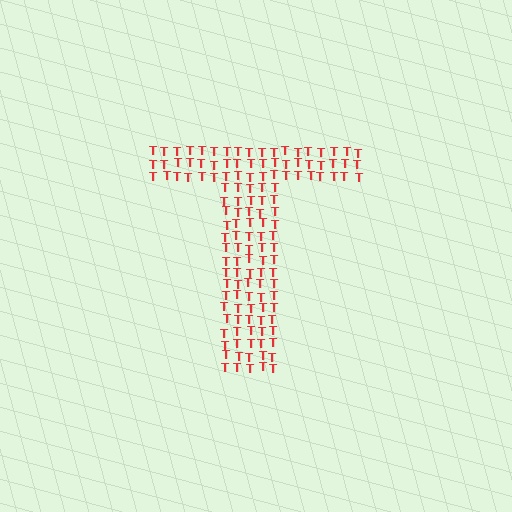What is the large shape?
The large shape is the letter T.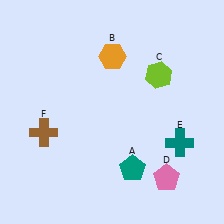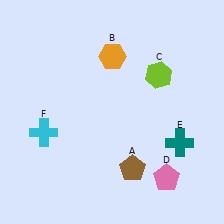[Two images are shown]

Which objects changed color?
A changed from teal to brown. F changed from brown to cyan.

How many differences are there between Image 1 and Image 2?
There are 2 differences between the two images.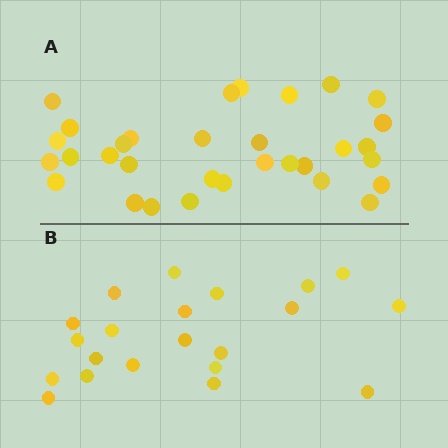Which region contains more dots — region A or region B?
Region A (the top region) has more dots.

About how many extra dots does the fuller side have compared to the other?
Region A has roughly 12 or so more dots than region B.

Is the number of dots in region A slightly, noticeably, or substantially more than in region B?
Region A has substantially more. The ratio is roughly 1.5 to 1.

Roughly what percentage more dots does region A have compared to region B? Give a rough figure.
About 50% more.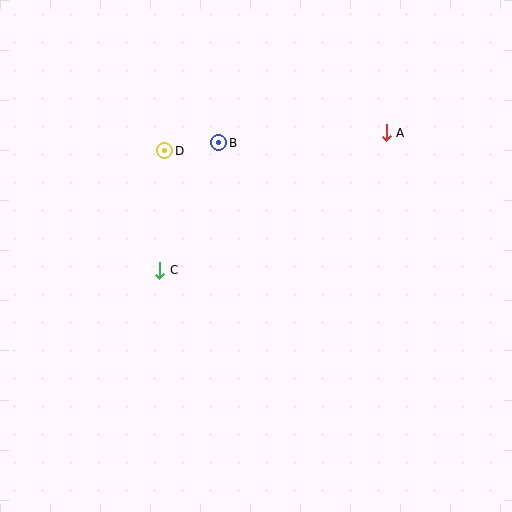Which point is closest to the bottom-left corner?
Point C is closest to the bottom-left corner.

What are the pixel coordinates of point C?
Point C is at (160, 270).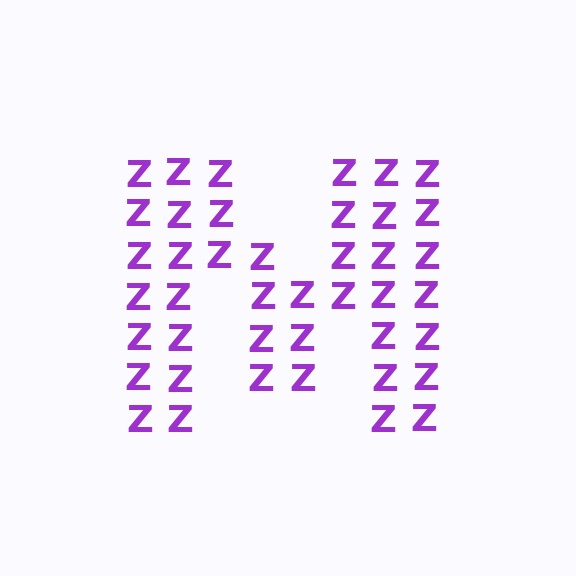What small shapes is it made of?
It is made of small letter Z's.